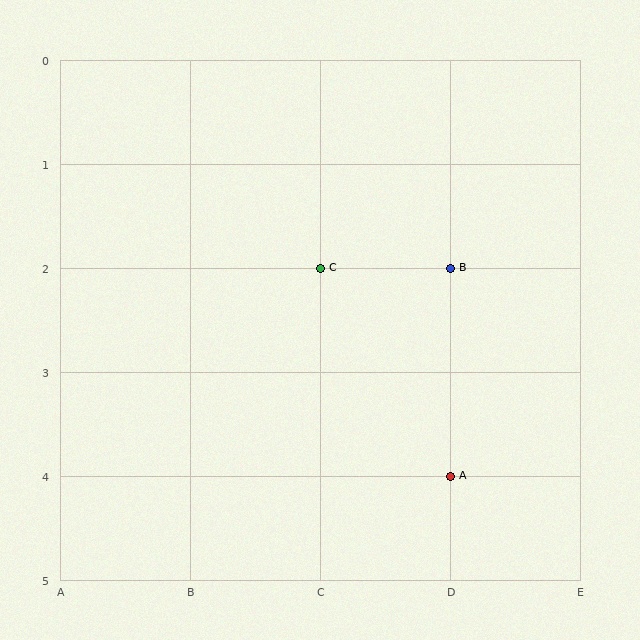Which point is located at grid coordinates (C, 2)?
Point C is at (C, 2).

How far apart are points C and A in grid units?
Points C and A are 1 column and 2 rows apart (about 2.2 grid units diagonally).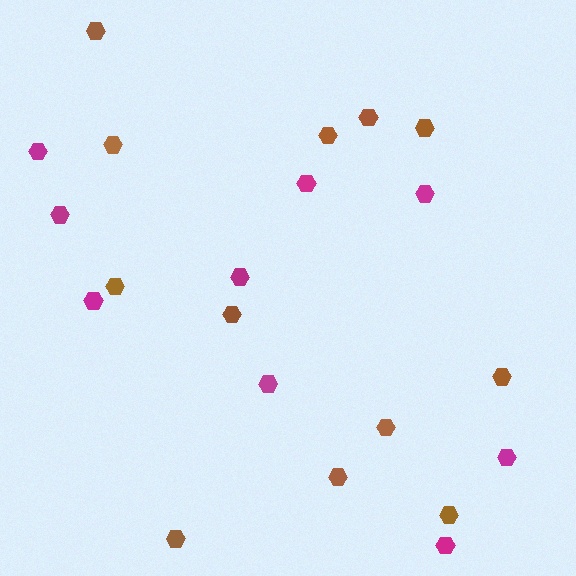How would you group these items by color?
There are 2 groups: one group of brown hexagons (12) and one group of magenta hexagons (9).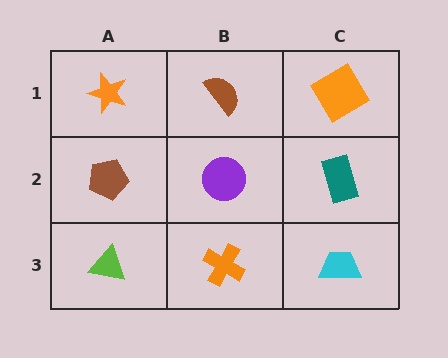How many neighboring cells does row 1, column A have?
2.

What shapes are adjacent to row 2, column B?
A brown semicircle (row 1, column B), an orange cross (row 3, column B), a brown pentagon (row 2, column A), a teal rectangle (row 2, column C).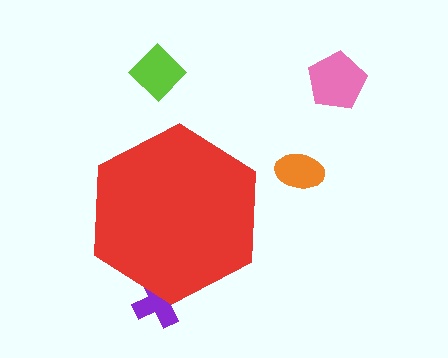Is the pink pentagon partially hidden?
No, the pink pentagon is fully visible.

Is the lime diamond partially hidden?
No, the lime diamond is fully visible.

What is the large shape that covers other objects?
A red hexagon.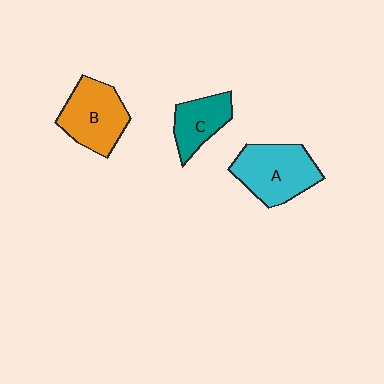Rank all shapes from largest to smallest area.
From largest to smallest: A (cyan), B (orange), C (teal).